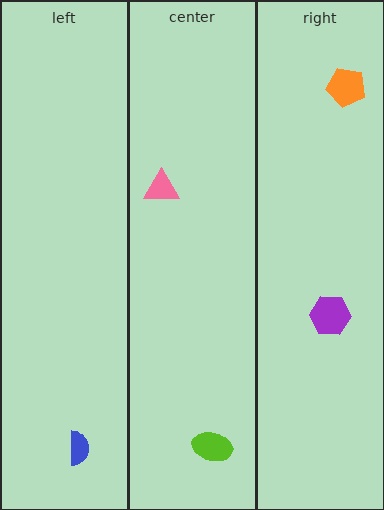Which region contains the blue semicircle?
The left region.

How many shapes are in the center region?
2.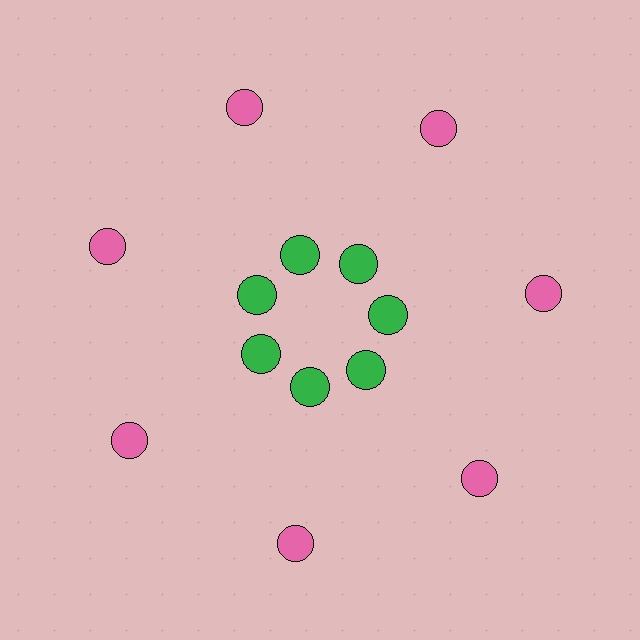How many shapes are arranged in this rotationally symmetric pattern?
There are 14 shapes, arranged in 7 groups of 2.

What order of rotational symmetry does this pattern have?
This pattern has 7-fold rotational symmetry.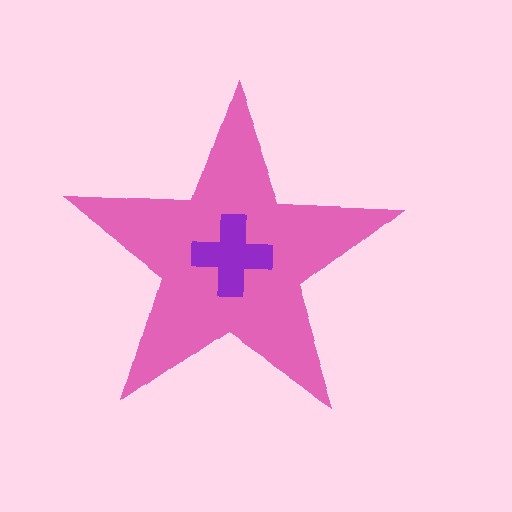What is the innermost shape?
The purple cross.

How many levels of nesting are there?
2.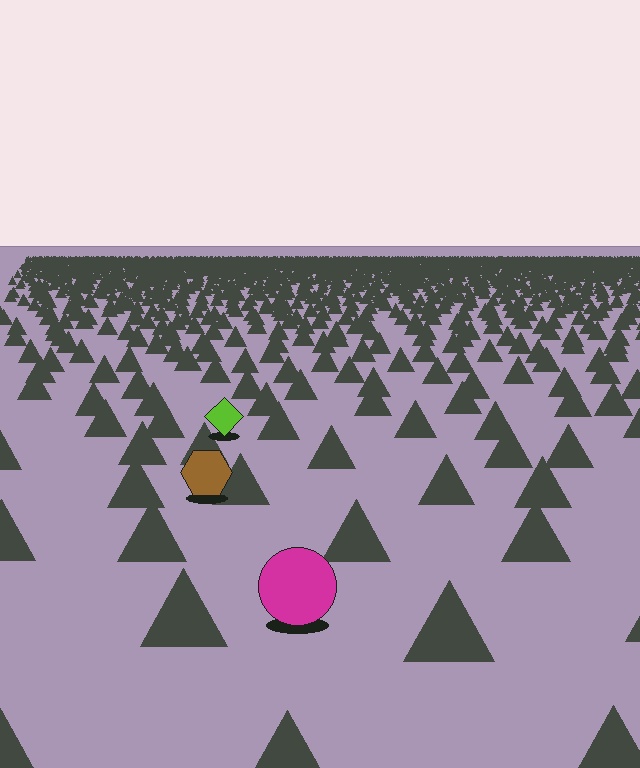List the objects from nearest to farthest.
From nearest to farthest: the magenta circle, the brown hexagon, the lime diamond.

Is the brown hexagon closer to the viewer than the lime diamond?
Yes. The brown hexagon is closer — you can tell from the texture gradient: the ground texture is coarser near it.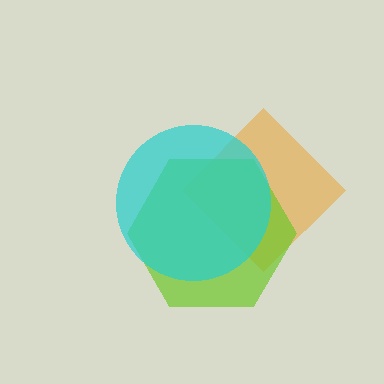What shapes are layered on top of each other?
The layered shapes are: an orange diamond, a lime hexagon, a cyan circle.